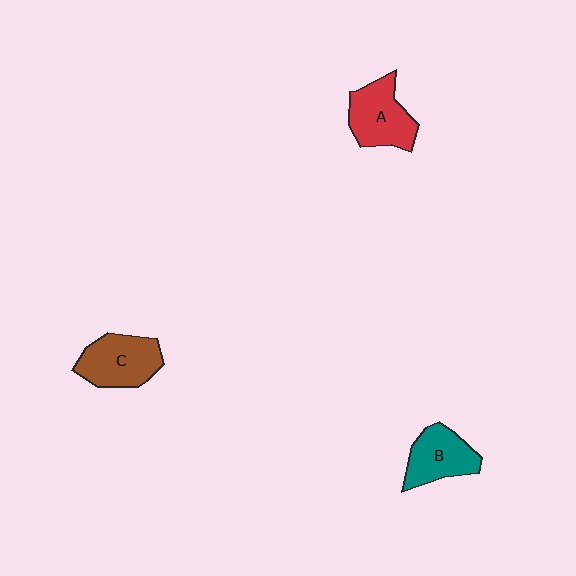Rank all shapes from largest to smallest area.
From largest to smallest: C (brown), A (red), B (teal).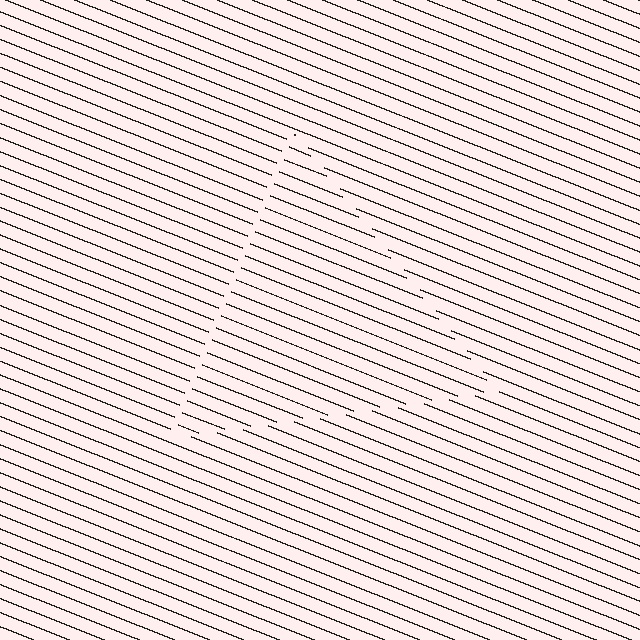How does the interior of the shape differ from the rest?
The interior of the shape contains the same grating, shifted by half a period — the contour is defined by the phase discontinuity where line-ends from the inner and outer gratings abut.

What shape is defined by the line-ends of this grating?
An illusory triangle. The interior of the shape contains the same grating, shifted by half a period — the contour is defined by the phase discontinuity where line-ends from the inner and outer gratings abut.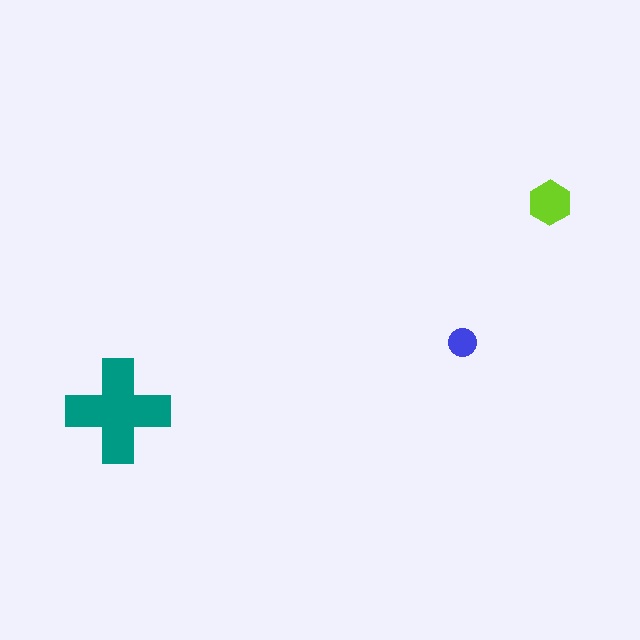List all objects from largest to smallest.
The teal cross, the lime hexagon, the blue circle.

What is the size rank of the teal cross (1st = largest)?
1st.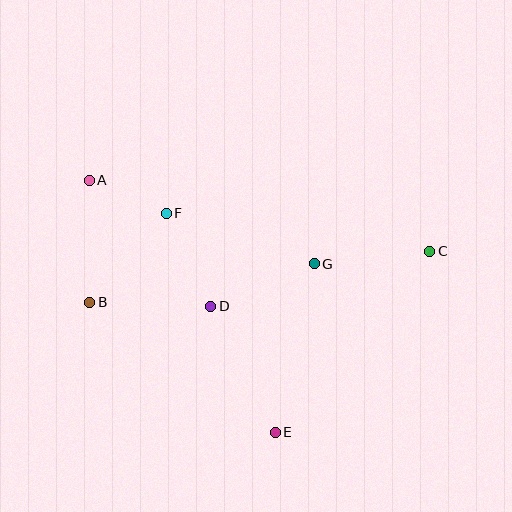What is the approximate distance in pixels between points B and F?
The distance between B and F is approximately 118 pixels.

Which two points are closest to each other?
Points A and F are closest to each other.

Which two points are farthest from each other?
Points A and C are farthest from each other.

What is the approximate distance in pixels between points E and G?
The distance between E and G is approximately 173 pixels.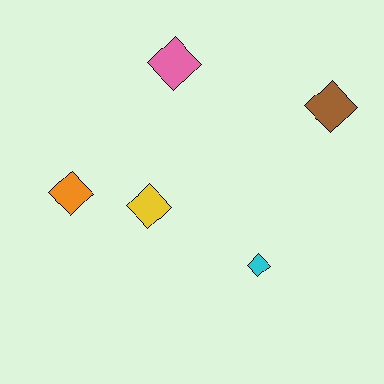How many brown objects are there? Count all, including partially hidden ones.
There is 1 brown object.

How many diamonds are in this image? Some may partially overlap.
There are 5 diamonds.